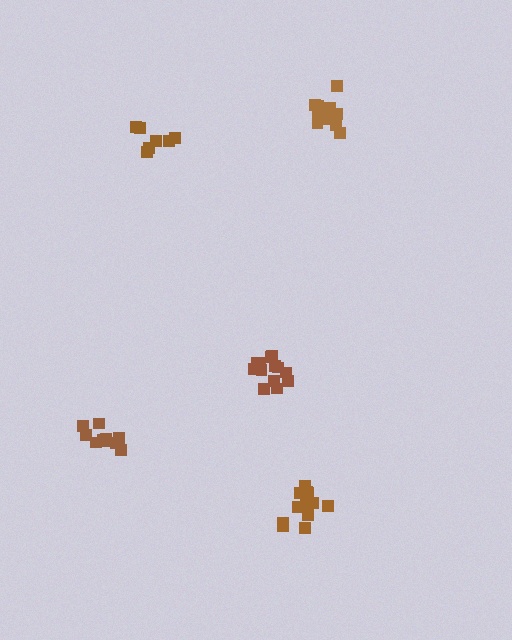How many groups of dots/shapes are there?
There are 5 groups.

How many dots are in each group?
Group 1: 10 dots, Group 2: 13 dots, Group 3: 12 dots, Group 4: 7 dots, Group 5: 10 dots (52 total).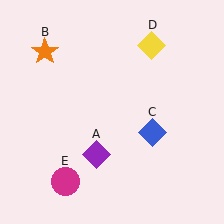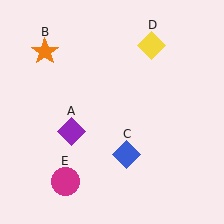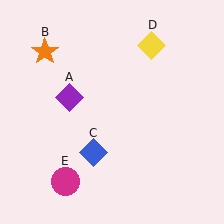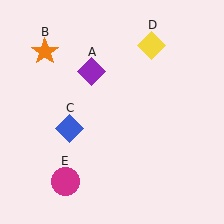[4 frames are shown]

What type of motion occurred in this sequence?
The purple diamond (object A), blue diamond (object C) rotated clockwise around the center of the scene.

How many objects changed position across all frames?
2 objects changed position: purple diamond (object A), blue diamond (object C).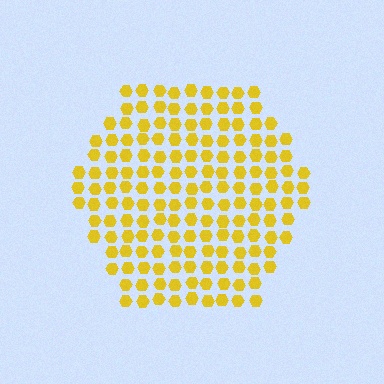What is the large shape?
The large shape is a hexagon.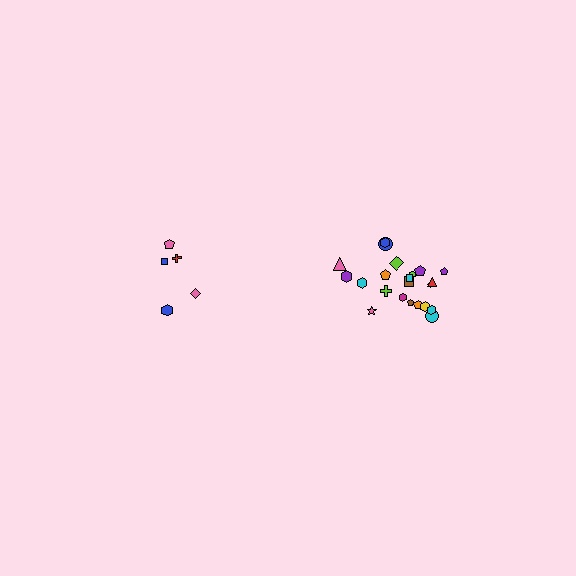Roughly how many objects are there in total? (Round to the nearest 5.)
Roughly 25 objects in total.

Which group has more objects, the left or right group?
The right group.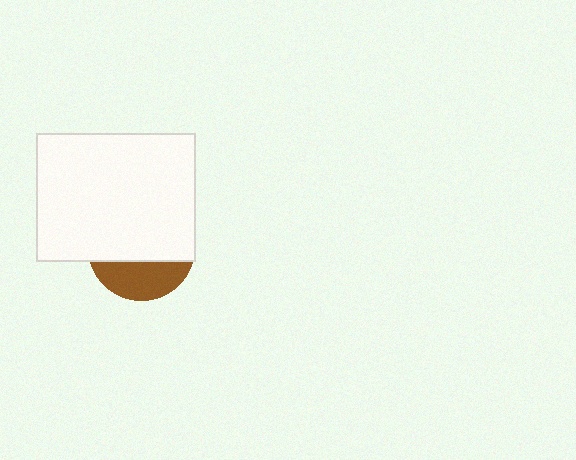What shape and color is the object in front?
The object in front is a white rectangle.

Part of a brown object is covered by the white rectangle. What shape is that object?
It is a circle.